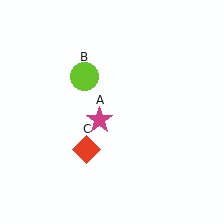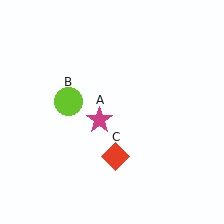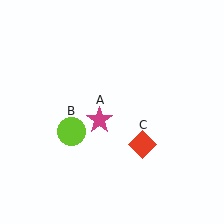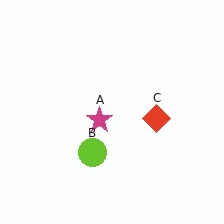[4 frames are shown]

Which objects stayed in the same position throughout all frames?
Magenta star (object A) remained stationary.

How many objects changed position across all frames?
2 objects changed position: lime circle (object B), red diamond (object C).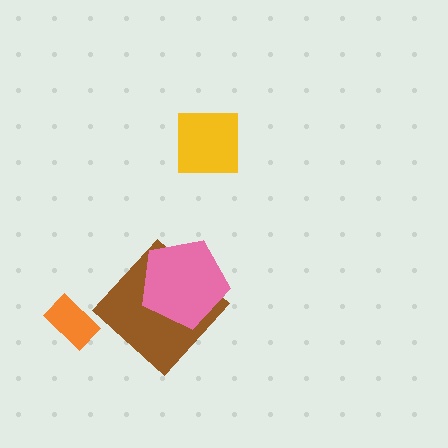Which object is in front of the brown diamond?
The pink pentagon is in front of the brown diamond.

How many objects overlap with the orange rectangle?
0 objects overlap with the orange rectangle.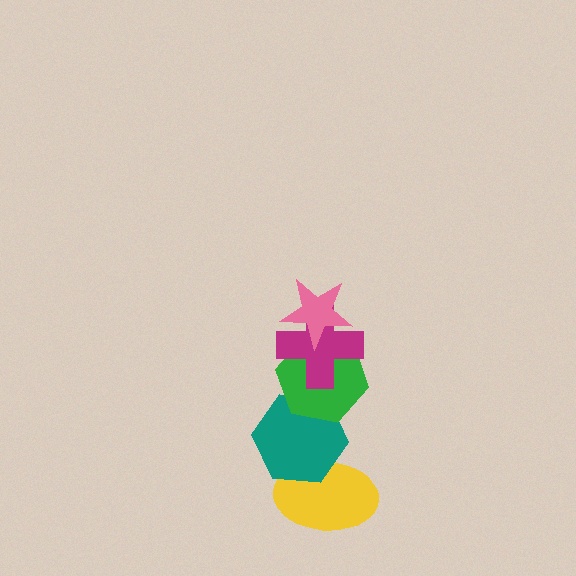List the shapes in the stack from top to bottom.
From top to bottom: the pink star, the magenta cross, the green hexagon, the teal hexagon, the yellow ellipse.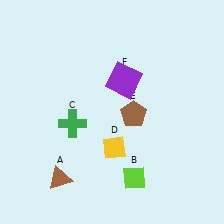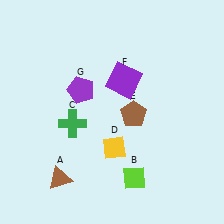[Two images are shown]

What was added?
A purple pentagon (G) was added in Image 2.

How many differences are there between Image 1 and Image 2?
There is 1 difference between the two images.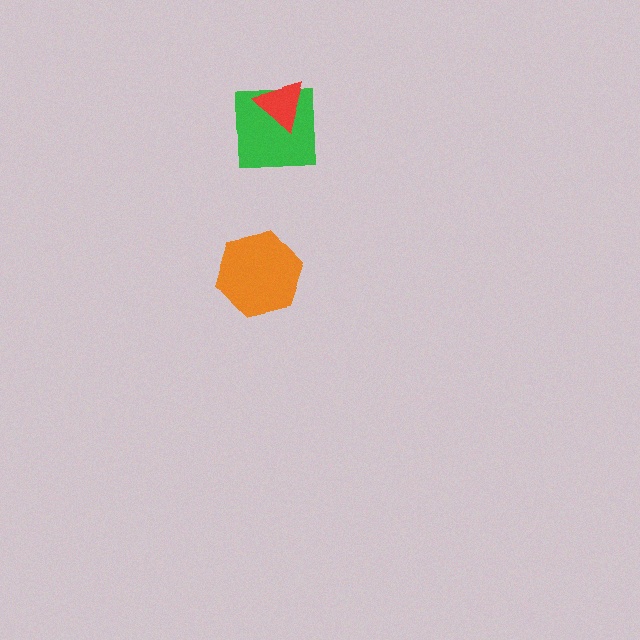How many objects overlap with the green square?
1 object overlaps with the green square.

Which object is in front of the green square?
The red triangle is in front of the green square.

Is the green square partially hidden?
Yes, it is partially covered by another shape.